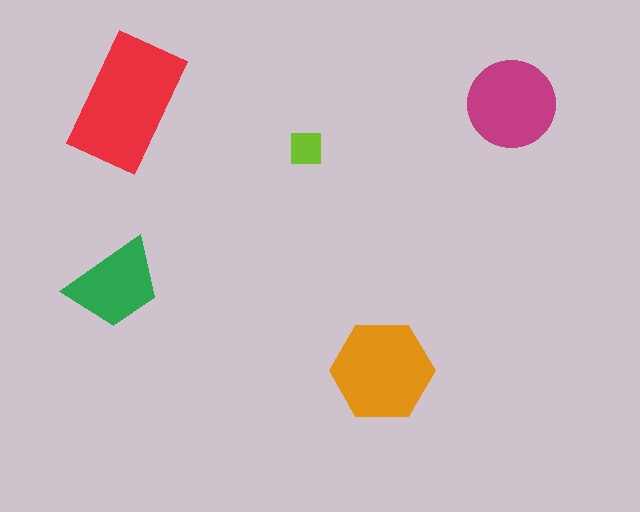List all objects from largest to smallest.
The red rectangle, the orange hexagon, the magenta circle, the green trapezoid, the lime square.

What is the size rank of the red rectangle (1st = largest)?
1st.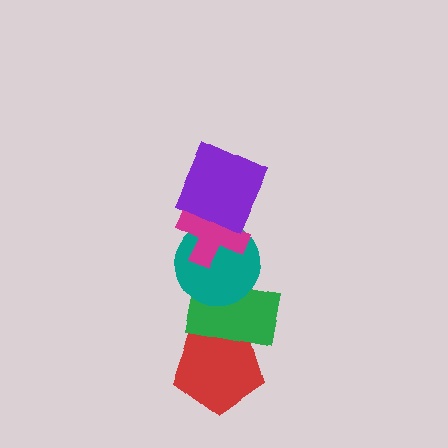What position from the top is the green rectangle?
The green rectangle is 4th from the top.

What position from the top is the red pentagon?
The red pentagon is 5th from the top.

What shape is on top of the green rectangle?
The teal circle is on top of the green rectangle.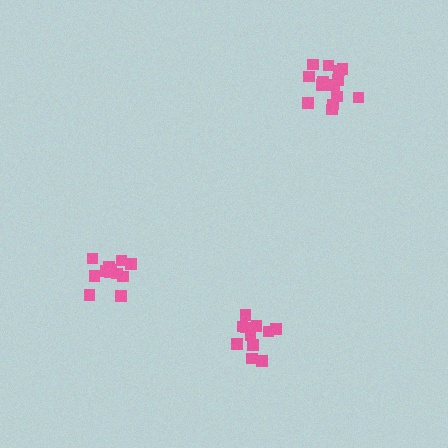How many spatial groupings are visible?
There are 3 spatial groupings.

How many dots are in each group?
Group 1: 11 dots, Group 2: 15 dots, Group 3: 12 dots (38 total).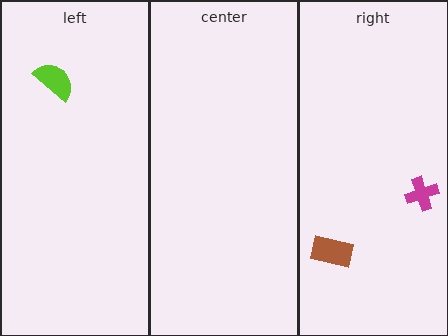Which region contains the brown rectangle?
The right region.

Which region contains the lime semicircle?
The left region.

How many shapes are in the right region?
2.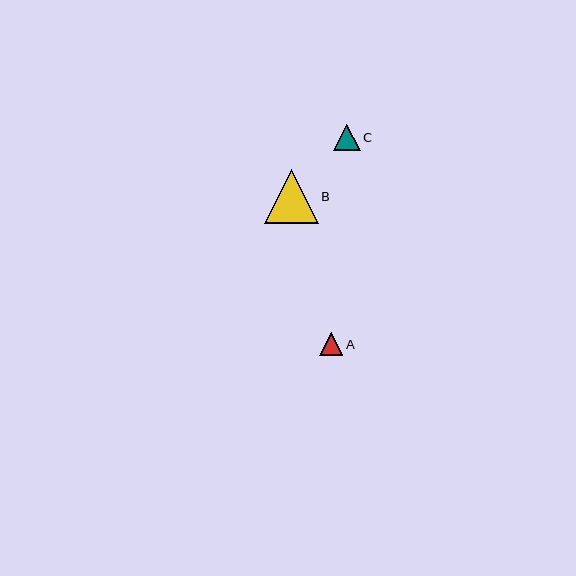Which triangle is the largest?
Triangle B is the largest with a size of approximately 54 pixels.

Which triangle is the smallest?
Triangle A is the smallest with a size of approximately 23 pixels.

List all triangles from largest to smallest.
From largest to smallest: B, C, A.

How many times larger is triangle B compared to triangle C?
Triangle B is approximately 2.1 times the size of triangle C.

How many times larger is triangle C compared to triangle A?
Triangle C is approximately 1.1 times the size of triangle A.